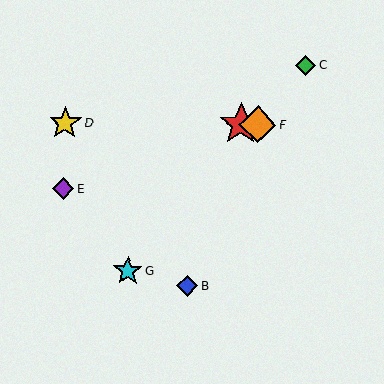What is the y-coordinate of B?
Object B is at y≈286.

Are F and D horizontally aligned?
Yes, both are at y≈124.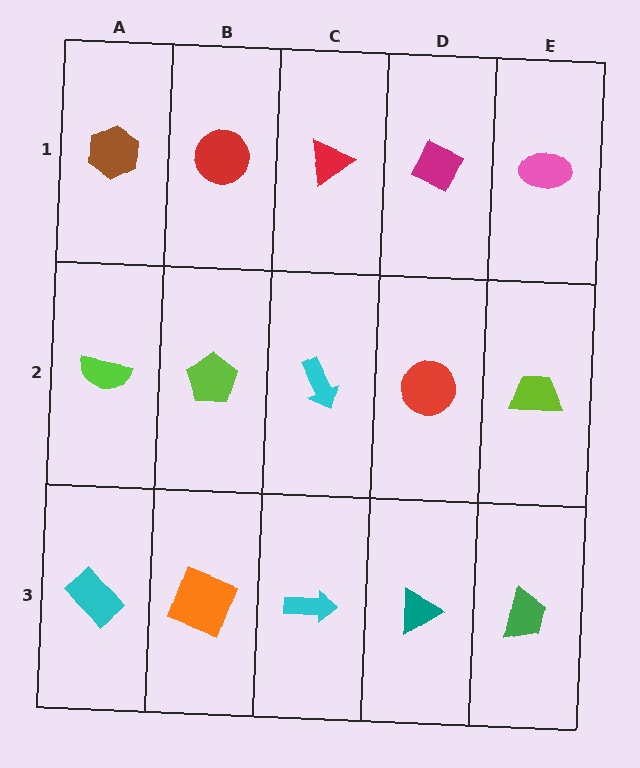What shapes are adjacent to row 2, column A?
A brown hexagon (row 1, column A), a cyan rectangle (row 3, column A), a lime pentagon (row 2, column B).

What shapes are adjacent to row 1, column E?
A lime trapezoid (row 2, column E), a magenta diamond (row 1, column D).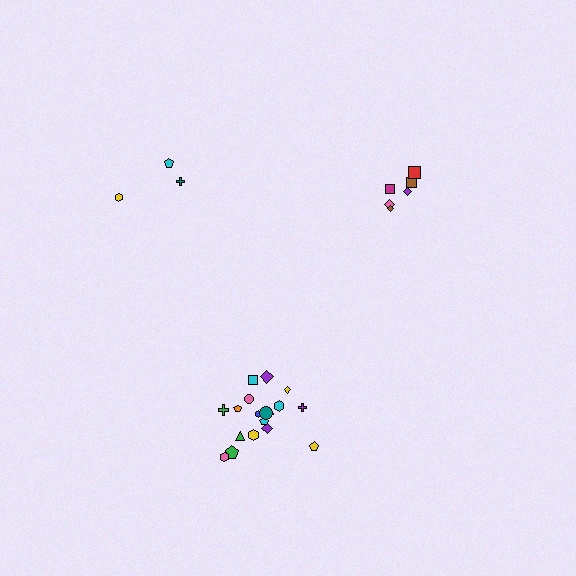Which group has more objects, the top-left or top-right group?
The top-right group.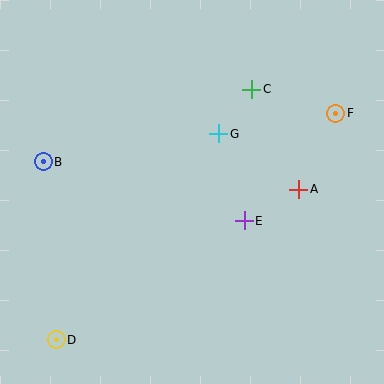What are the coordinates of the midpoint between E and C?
The midpoint between E and C is at (248, 155).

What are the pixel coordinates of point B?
Point B is at (43, 162).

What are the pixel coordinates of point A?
Point A is at (299, 189).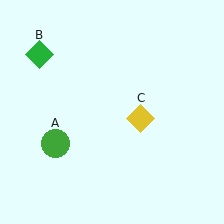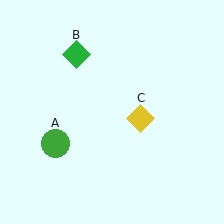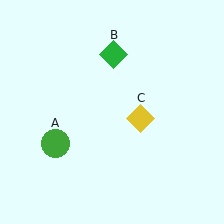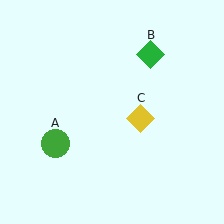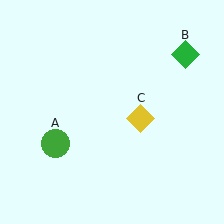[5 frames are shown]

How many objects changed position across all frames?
1 object changed position: green diamond (object B).